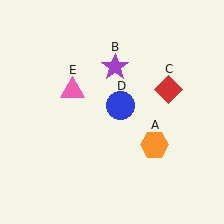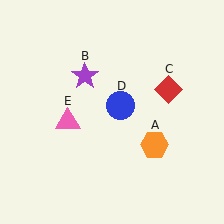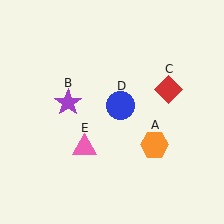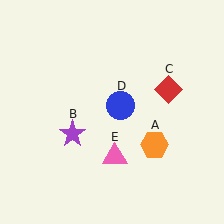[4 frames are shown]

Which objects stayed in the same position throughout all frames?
Orange hexagon (object A) and red diamond (object C) and blue circle (object D) remained stationary.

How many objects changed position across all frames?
2 objects changed position: purple star (object B), pink triangle (object E).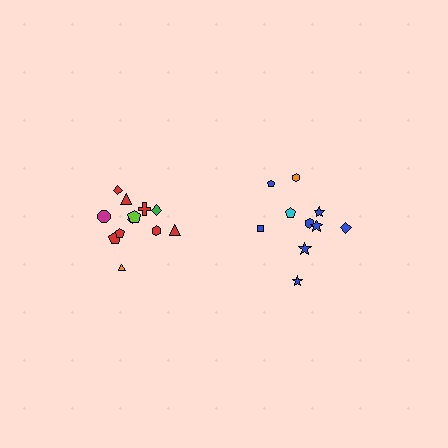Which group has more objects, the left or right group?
The left group.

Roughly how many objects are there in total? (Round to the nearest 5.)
Roughly 20 objects in total.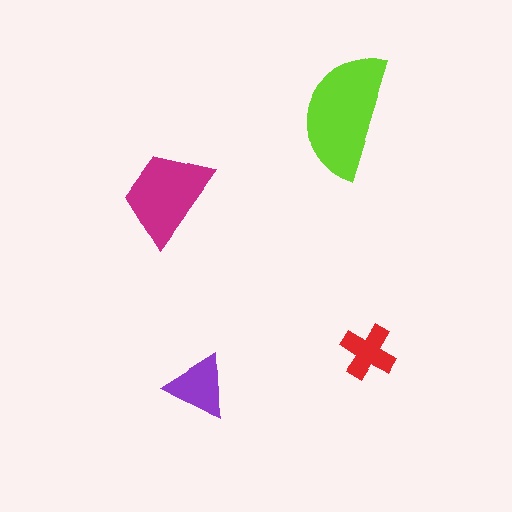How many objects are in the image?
There are 4 objects in the image.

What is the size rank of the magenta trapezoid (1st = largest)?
2nd.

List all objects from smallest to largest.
The red cross, the purple triangle, the magenta trapezoid, the lime semicircle.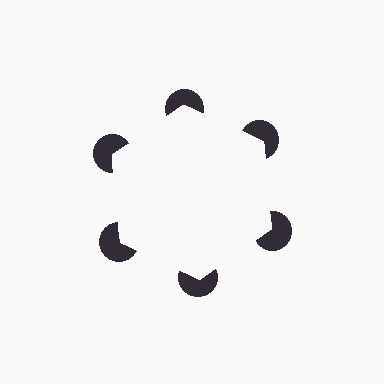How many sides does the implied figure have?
6 sides.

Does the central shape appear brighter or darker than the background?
It typically appears slightly brighter than the background, even though no actual brightness change is drawn.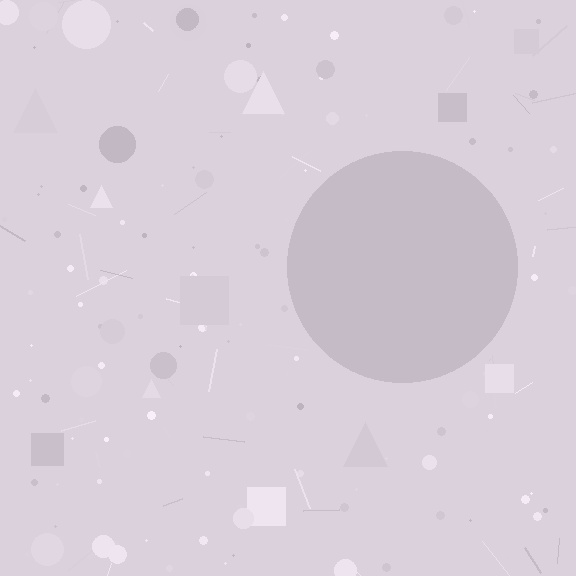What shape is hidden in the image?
A circle is hidden in the image.